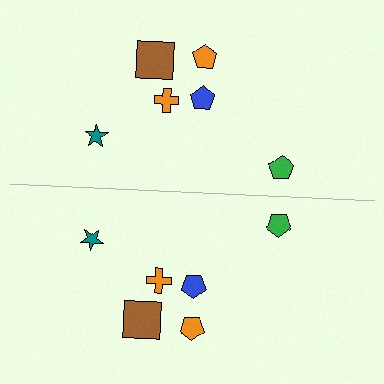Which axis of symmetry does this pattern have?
The pattern has a horizontal axis of symmetry running through the center of the image.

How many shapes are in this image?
There are 12 shapes in this image.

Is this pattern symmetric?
Yes, this pattern has bilateral (reflection) symmetry.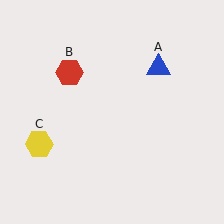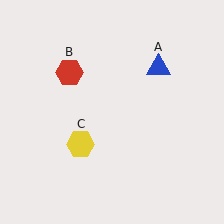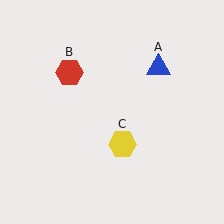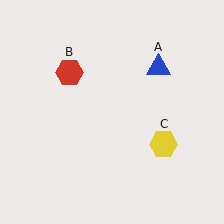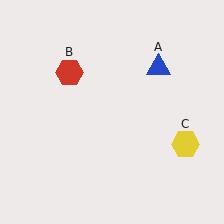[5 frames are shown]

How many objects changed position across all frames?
1 object changed position: yellow hexagon (object C).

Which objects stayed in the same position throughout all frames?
Blue triangle (object A) and red hexagon (object B) remained stationary.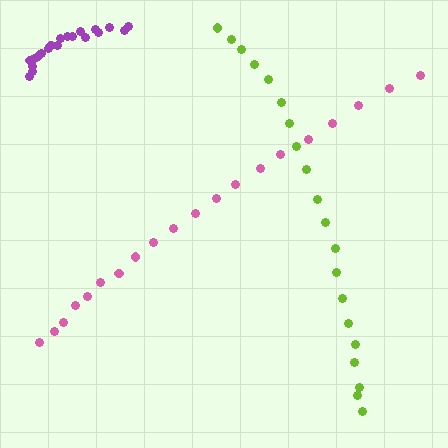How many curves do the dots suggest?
There are 3 distinct paths.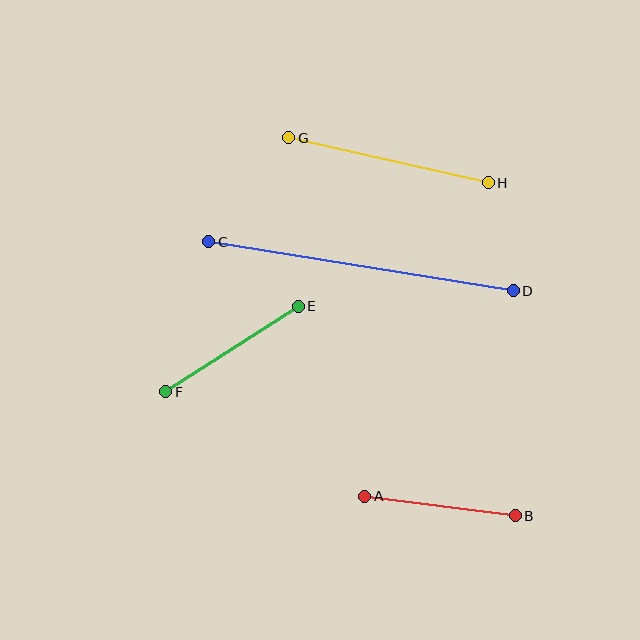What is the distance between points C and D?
The distance is approximately 308 pixels.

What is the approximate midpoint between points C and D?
The midpoint is at approximately (361, 266) pixels.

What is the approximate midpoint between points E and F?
The midpoint is at approximately (232, 349) pixels.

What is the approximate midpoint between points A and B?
The midpoint is at approximately (440, 506) pixels.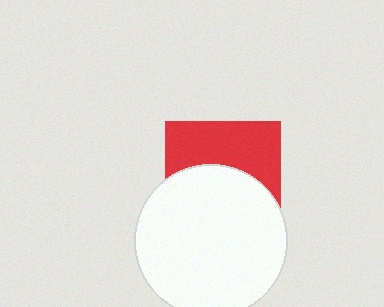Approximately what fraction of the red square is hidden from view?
Roughly 55% of the red square is hidden behind the white circle.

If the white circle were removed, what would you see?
You would see the complete red square.